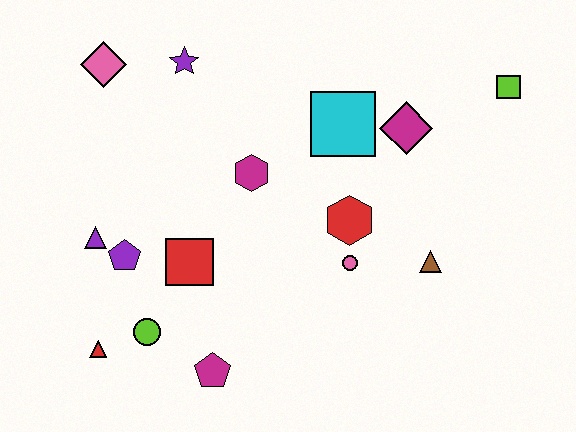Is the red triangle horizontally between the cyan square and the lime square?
No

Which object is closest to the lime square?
The magenta diamond is closest to the lime square.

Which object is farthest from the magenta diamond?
The red triangle is farthest from the magenta diamond.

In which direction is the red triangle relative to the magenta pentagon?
The red triangle is to the left of the magenta pentagon.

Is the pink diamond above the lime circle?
Yes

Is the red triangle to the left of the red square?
Yes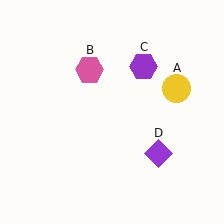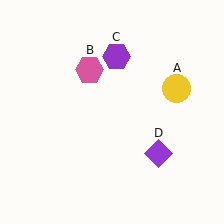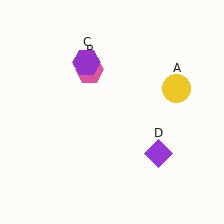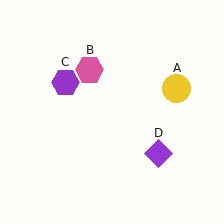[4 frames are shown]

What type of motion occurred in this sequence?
The purple hexagon (object C) rotated counterclockwise around the center of the scene.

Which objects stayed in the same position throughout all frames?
Yellow circle (object A) and pink hexagon (object B) and purple diamond (object D) remained stationary.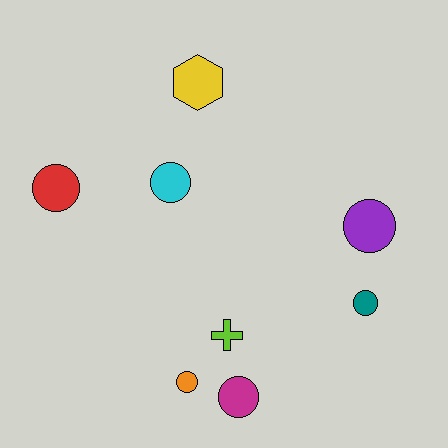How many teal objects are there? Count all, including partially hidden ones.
There is 1 teal object.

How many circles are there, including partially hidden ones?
There are 6 circles.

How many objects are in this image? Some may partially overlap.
There are 8 objects.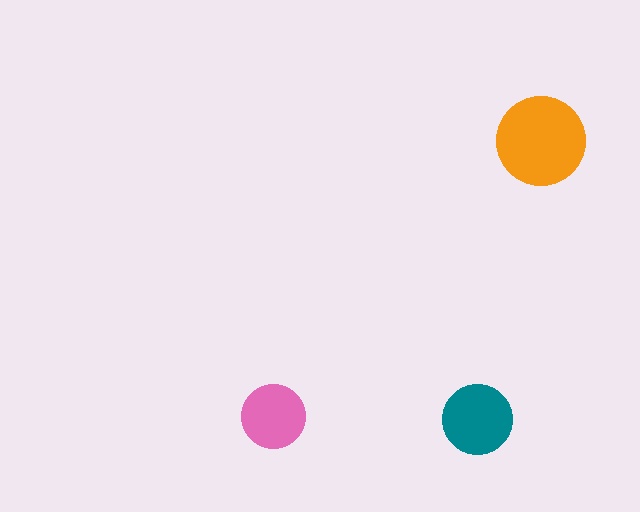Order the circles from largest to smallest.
the orange one, the teal one, the pink one.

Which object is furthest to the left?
The pink circle is leftmost.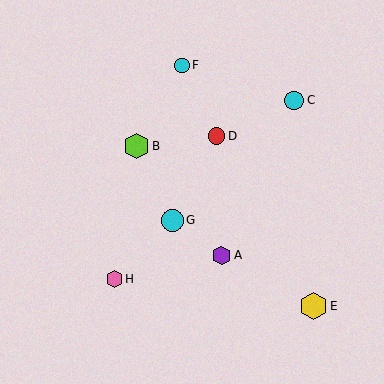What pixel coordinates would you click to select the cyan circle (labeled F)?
Click at (182, 65) to select the cyan circle F.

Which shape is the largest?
The yellow hexagon (labeled E) is the largest.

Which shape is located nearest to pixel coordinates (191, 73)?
The cyan circle (labeled F) at (182, 65) is nearest to that location.